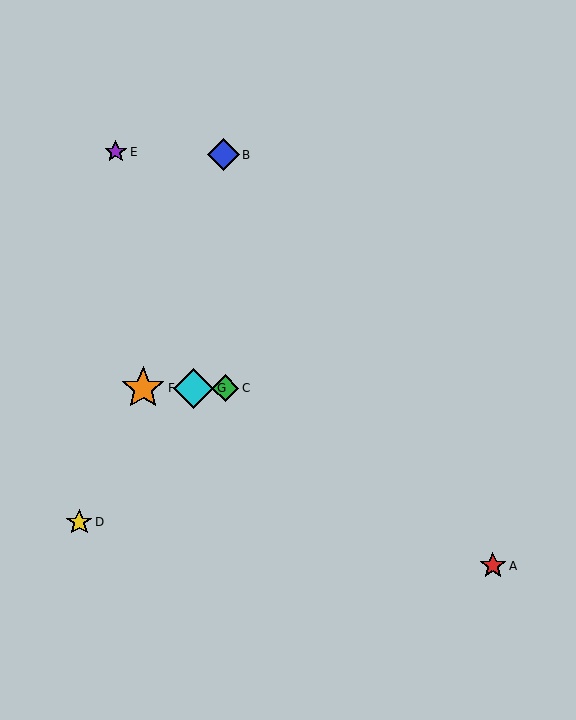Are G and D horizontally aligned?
No, G is at y≈388 and D is at y≈522.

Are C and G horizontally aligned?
Yes, both are at y≈388.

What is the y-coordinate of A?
Object A is at y≈566.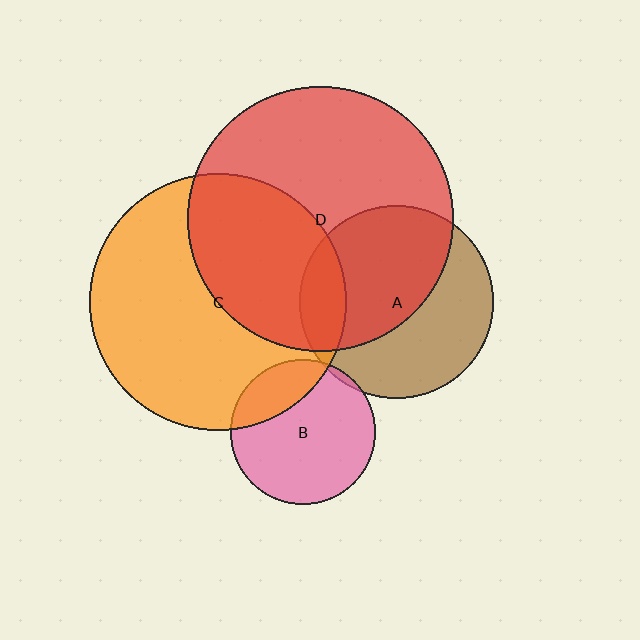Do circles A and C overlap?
Yes.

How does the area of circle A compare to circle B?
Approximately 1.8 times.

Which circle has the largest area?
Circle D (red).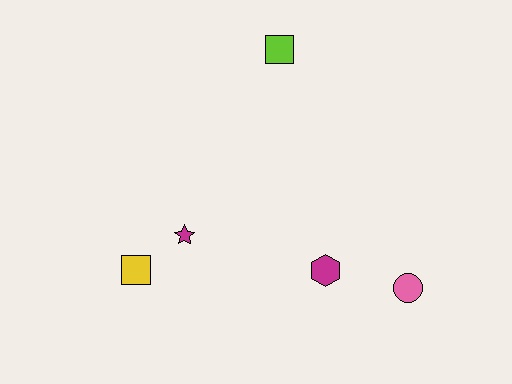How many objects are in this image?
There are 5 objects.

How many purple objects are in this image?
There are no purple objects.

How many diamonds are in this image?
There are no diamonds.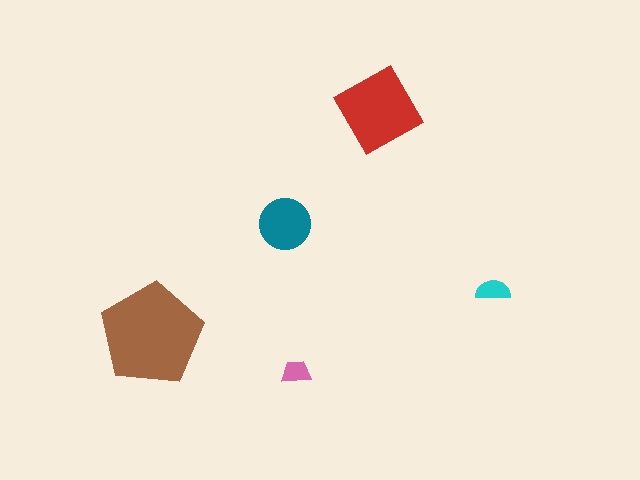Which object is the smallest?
The pink trapezoid.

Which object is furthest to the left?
The brown pentagon is leftmost.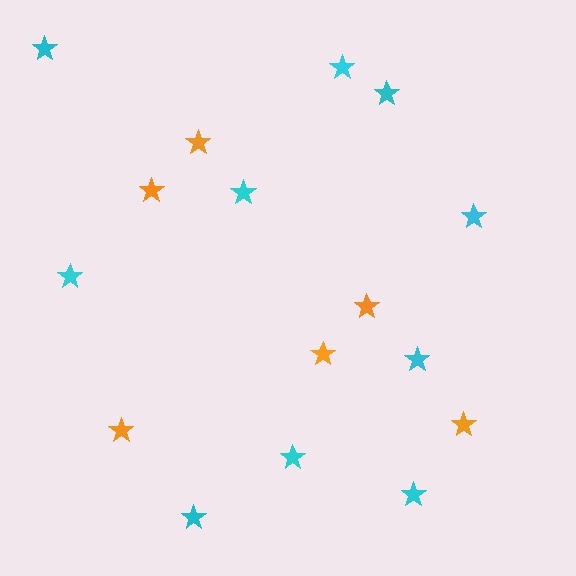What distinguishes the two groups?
There are 2 groups: one group of orange stars (6) and one group of cyan stars (10).